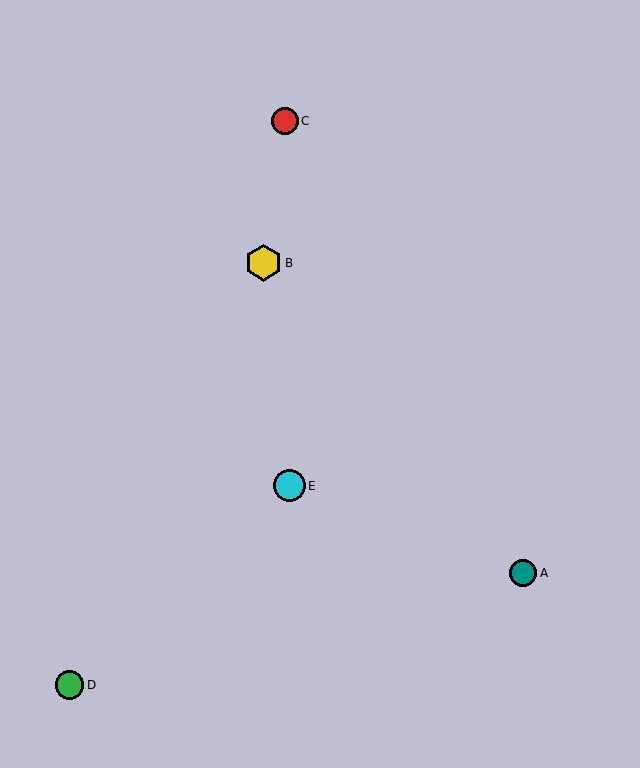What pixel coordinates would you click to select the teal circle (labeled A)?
Click at (523, 573) to select the teal circle A.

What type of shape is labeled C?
Shape C is a red circle.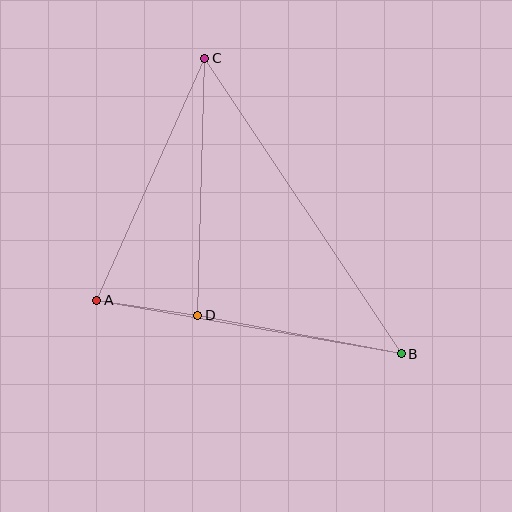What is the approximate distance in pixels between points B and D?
The distance between B and D is approximately 207 pixels.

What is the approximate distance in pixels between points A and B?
The distance between A and B is approximately 309 pixels.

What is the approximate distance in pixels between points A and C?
The distance between A and C is approximately 265 pixels.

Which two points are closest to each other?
Points A and D are closest to each other.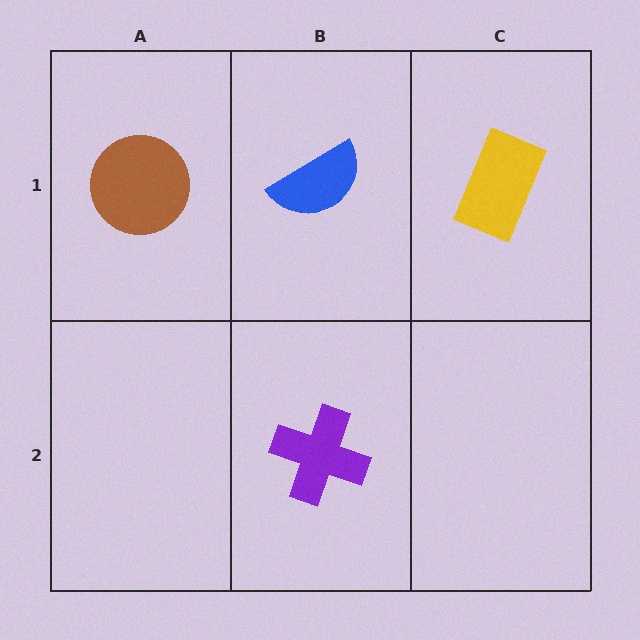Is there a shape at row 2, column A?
No, that cell is empty.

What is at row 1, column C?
A yellow rectangle.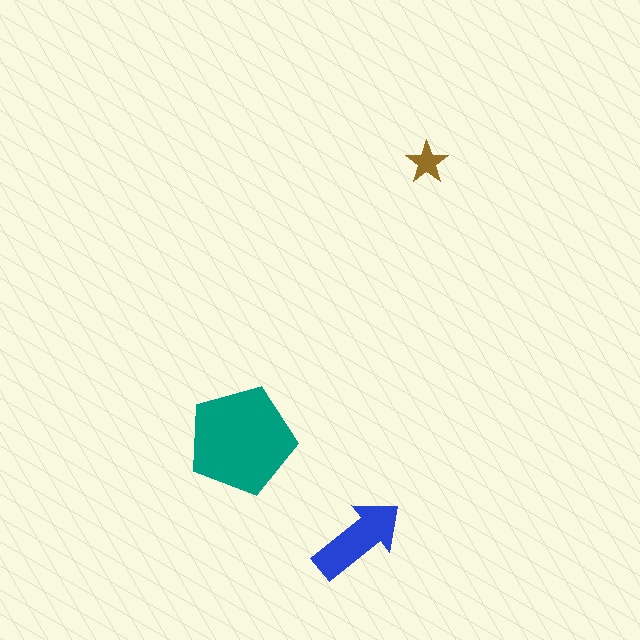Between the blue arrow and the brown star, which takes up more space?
The blue arrow.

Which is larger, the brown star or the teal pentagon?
The teal pentagon.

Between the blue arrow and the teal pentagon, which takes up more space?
The teal pentagon.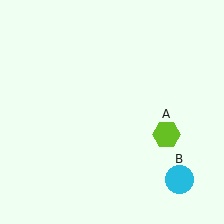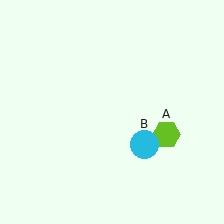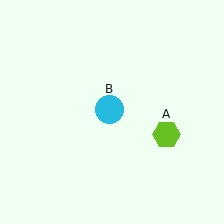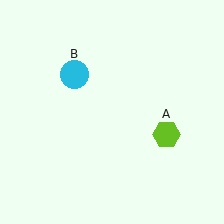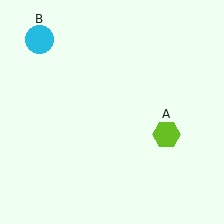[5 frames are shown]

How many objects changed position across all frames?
1 object changed position: cyan circle (object B).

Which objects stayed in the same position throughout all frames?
Lime hexagon (object A) remained stationary.